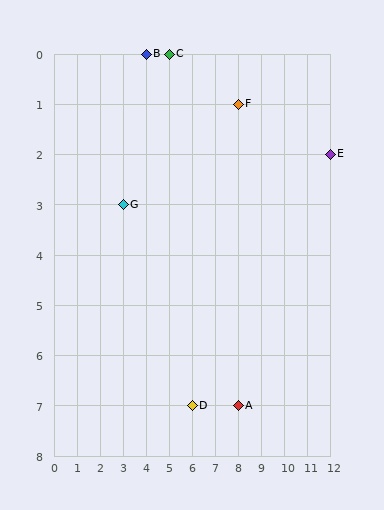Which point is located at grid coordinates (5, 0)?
Point C is at (5, 0).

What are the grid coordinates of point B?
Point B is at grid coordinates (4, 0).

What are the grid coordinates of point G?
Point G is at grid coordinates (3, 3).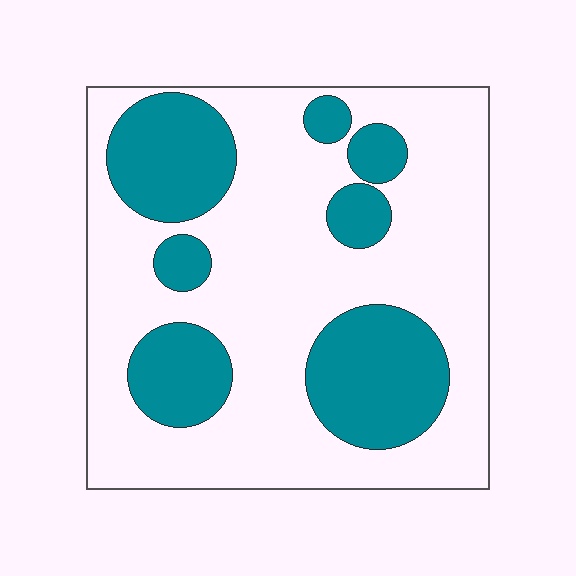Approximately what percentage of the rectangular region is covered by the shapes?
Approximately 30%.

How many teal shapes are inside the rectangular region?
7.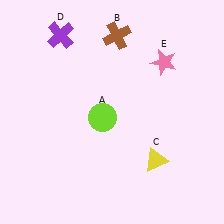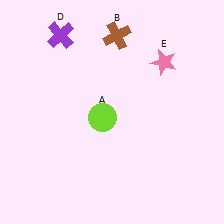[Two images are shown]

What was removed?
The yellow triangle (C) was removed in Image 2.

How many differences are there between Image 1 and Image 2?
There is 1 difference between the two images.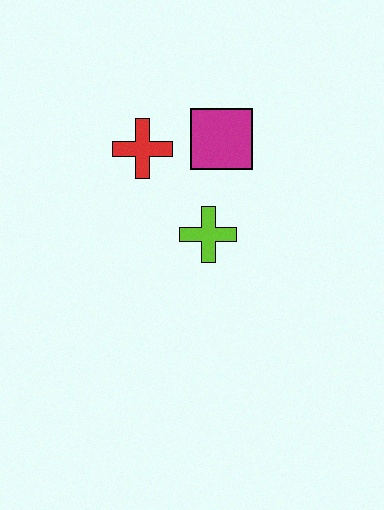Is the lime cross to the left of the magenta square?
Yes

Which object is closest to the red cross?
The magenta square is closest to the red cross.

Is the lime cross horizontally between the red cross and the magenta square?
Yes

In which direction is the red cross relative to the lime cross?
The red cross is above the lime cross.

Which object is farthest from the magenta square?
The lime cross is farthest from the magenta square.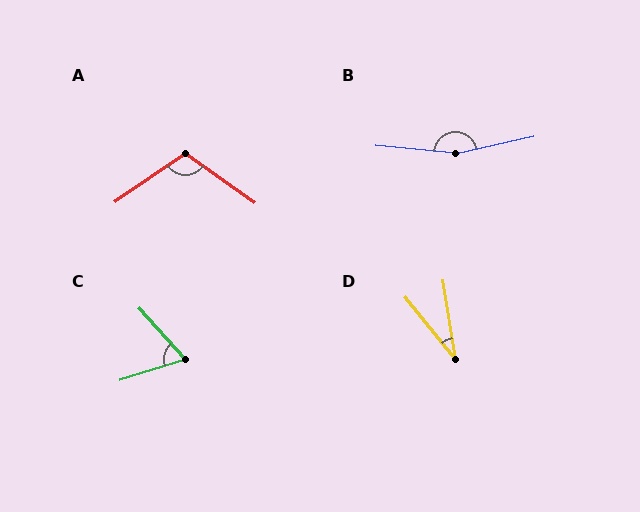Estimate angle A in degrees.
Approximately 110 degrees.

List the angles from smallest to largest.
D (30°), C (65°), A (110°), B (162°).